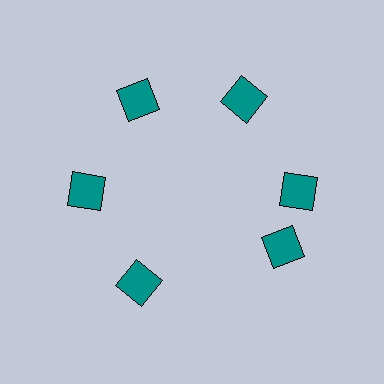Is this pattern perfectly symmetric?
No. The 6 teal diamonds are arranged in a ring, but one element near the 5 o'clock position is rotated out of alignment along the ring, breaking the 6-fold rotational symmetry.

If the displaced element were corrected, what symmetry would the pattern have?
It would have 6-fold rotational symmetry — the pattern would map onto itself every 60 degrees.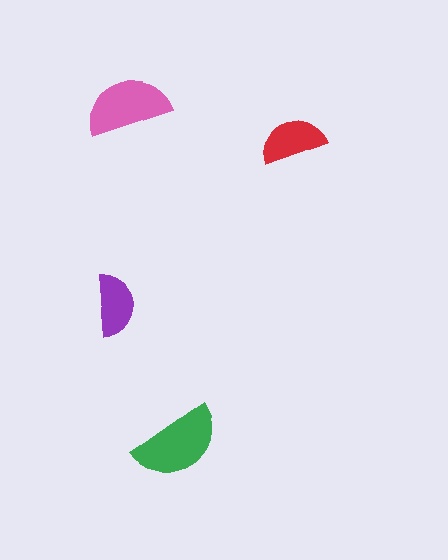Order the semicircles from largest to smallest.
the green one, the pink one, the red one, the purple one.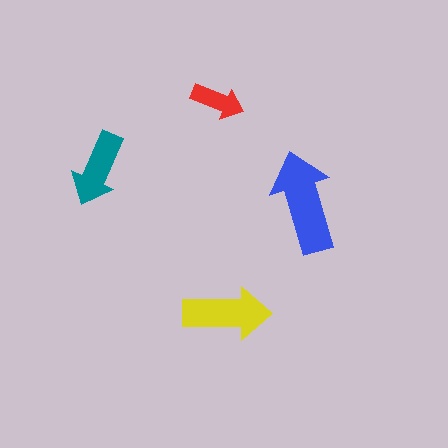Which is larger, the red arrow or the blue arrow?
The blue one.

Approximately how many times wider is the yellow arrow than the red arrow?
About 1.5 times wider.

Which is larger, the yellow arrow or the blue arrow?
The blue one.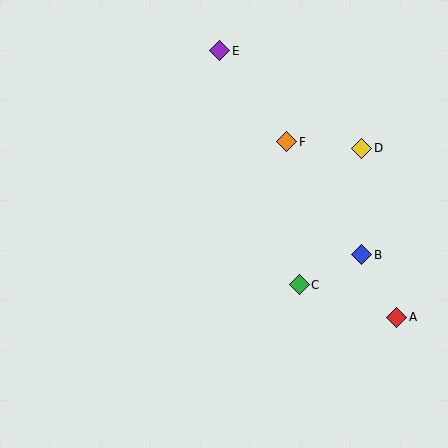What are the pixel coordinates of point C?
Point C is at (299, 285).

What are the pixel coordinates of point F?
Point F is at (287, 142).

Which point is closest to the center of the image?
Point C at (299, 285) is closest to the center.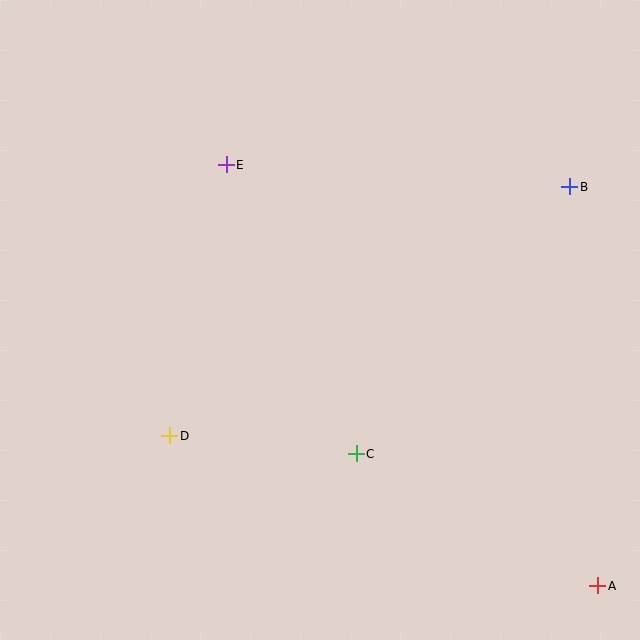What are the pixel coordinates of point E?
Point E is at (226, 165).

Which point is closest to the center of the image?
Point C at (356, 454) is closest to the center.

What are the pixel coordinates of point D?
Point D is at (170, 436).